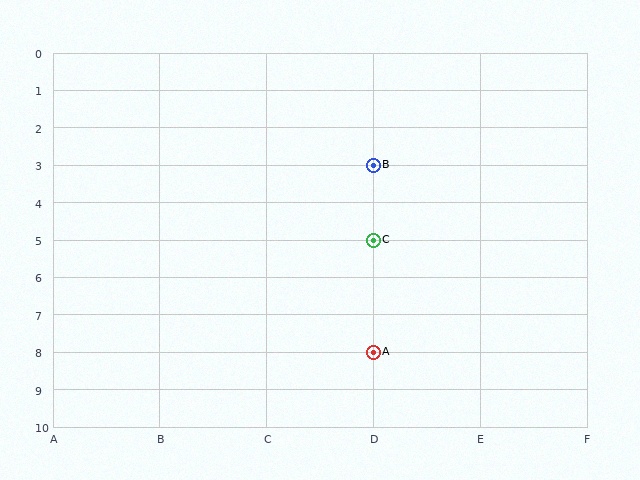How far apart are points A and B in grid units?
Points A and B are 5 rows apart.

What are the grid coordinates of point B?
Point B is at grid coordinates (D, 3).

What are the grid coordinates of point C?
Point C is at grid coordinates (D, 5).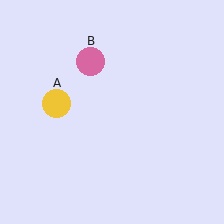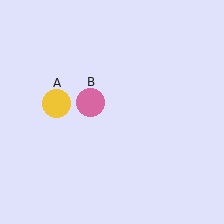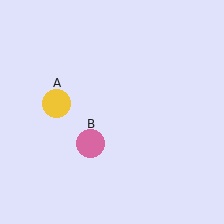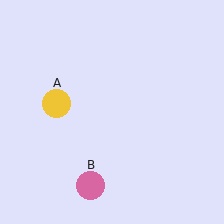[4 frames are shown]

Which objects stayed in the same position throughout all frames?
Yellow circle (object A) remained stationary.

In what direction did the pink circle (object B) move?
The pink circle (object B) moved down.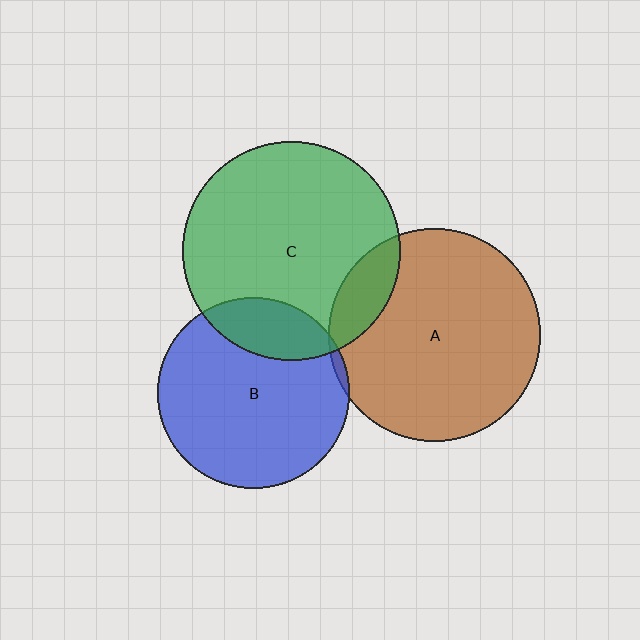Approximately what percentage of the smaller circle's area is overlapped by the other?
Approximately 5%.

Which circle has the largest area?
Circle C (green).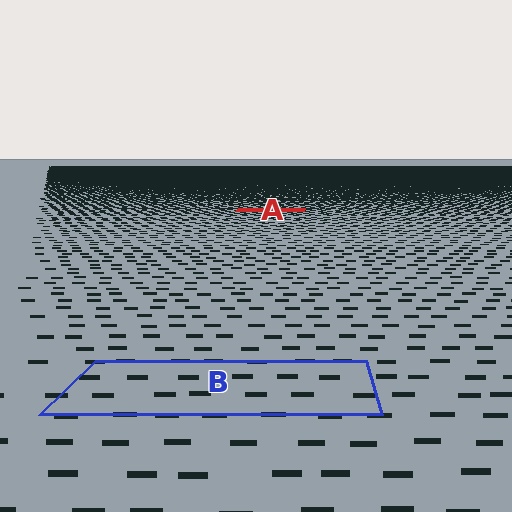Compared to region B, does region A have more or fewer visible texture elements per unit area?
Region A has more texture elements per unit area — they are packed more densely because it is farther away.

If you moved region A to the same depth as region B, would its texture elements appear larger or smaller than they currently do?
They would appear larger. At a closer depth, the same texture elements are projected at a bigger on-screen size.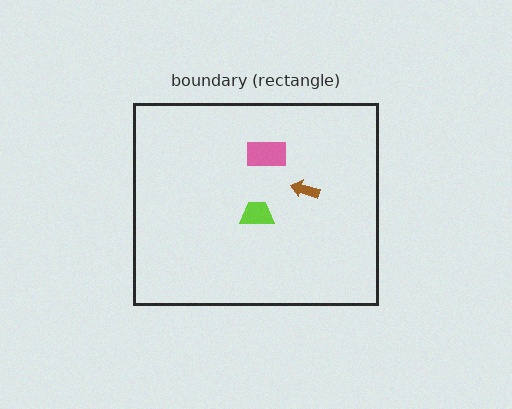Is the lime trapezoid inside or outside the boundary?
Inside.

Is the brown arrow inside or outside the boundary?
Inside.